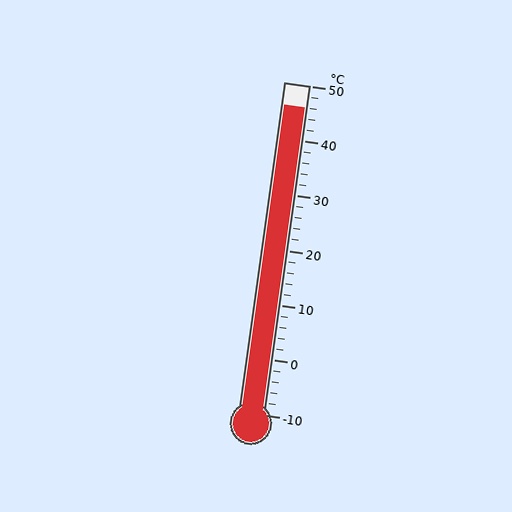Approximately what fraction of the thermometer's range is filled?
The thermometer is filled to approximately 95% of its range.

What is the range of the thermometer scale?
The thermometer scale ranges from -10°C to 50°C.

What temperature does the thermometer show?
The thermometer shows approximately 46°C.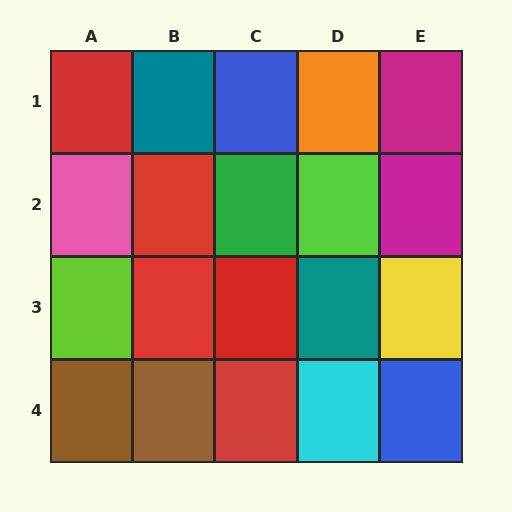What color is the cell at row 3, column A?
Lime.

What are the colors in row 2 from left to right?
Pink, red, green, lime, magenta.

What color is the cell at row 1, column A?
Red.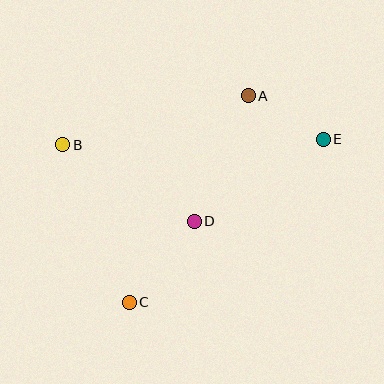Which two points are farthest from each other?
Points B and E are farthest from each other.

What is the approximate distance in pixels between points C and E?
The distance between C and E is approximately 253 pixels.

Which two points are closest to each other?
Points A and E are closest to each other.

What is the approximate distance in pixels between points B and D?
The distance between B and D is approximately 152 pixels.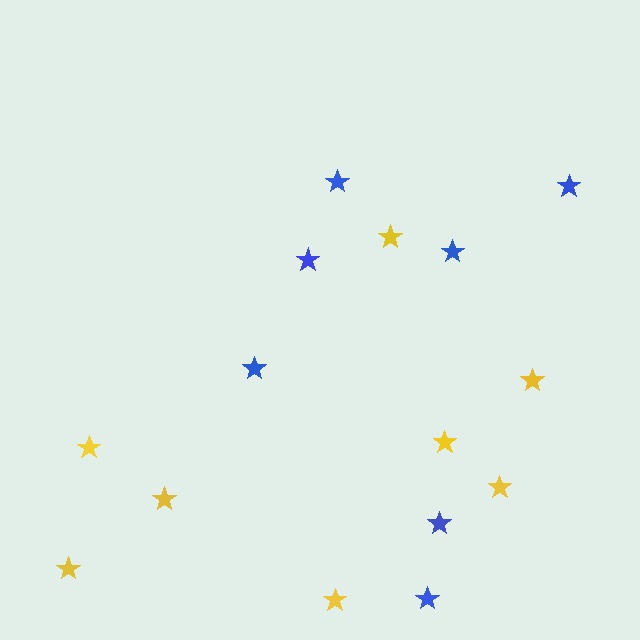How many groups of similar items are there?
There are 2 groups: one group of blue stars (7) and one group of yellow stars (8).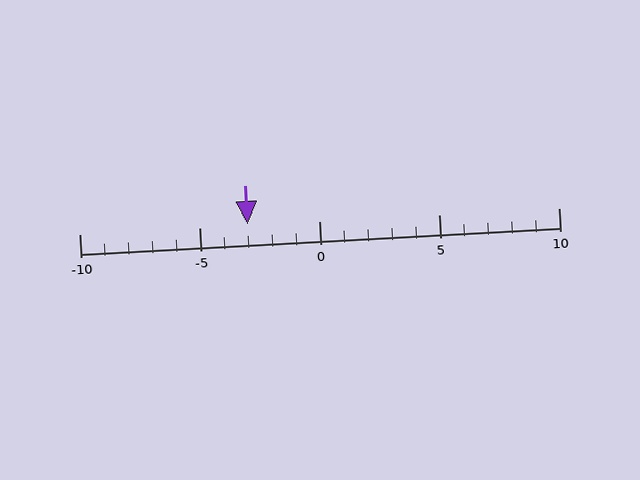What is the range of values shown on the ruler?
The ruler shows values from -10 to 10.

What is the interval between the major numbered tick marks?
The major tick marks are spaced 5 units apart.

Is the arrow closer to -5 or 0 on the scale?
The arrow is closer to -5.